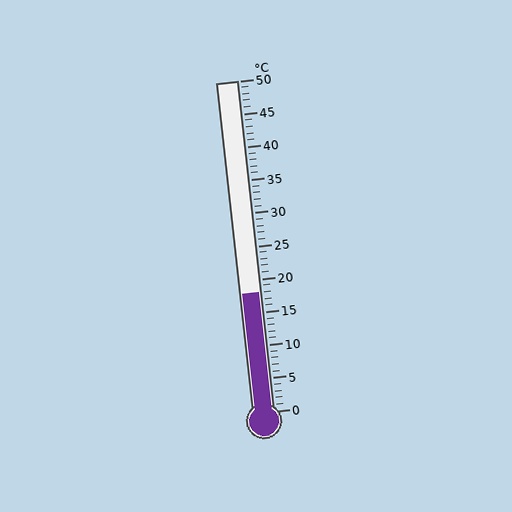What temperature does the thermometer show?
The thermometer shows approximately 18°C.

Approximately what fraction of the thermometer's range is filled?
The thermometer is filled to approximately 35% of its range.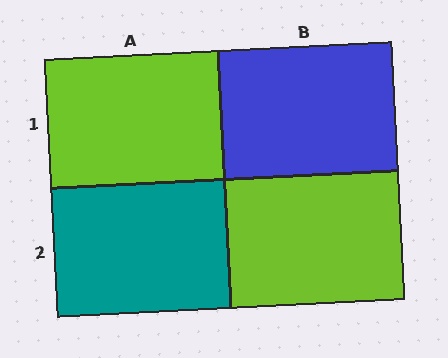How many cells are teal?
1 cell is teal.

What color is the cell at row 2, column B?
Lime.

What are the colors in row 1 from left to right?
Lime, blue.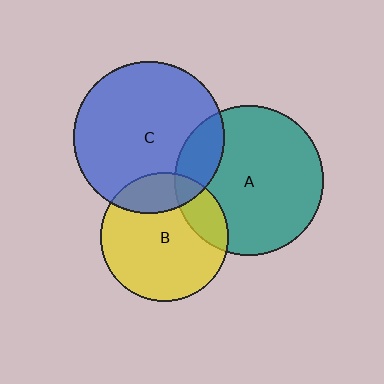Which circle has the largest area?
Circle C (blue).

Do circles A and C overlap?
Yes.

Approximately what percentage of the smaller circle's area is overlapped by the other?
Approximately 15%.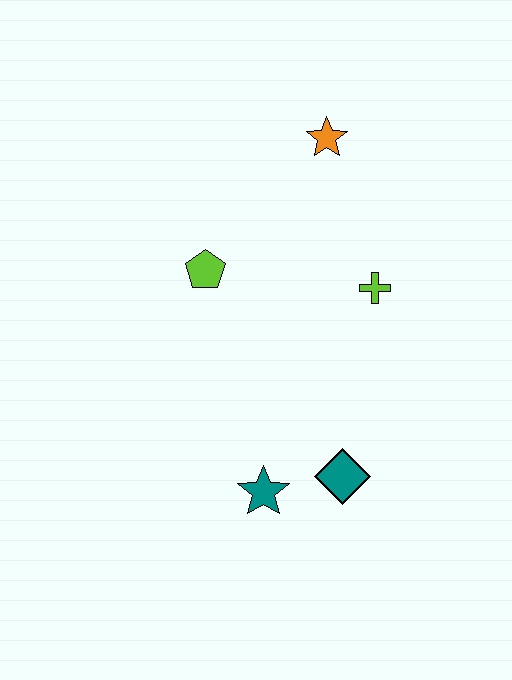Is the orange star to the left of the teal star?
No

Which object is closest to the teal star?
The teal diamond is closest to the teal star.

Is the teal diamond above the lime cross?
No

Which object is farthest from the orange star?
The teal star is farthest from the orange star.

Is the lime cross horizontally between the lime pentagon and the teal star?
No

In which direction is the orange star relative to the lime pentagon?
The orange star is above the lime pentagon.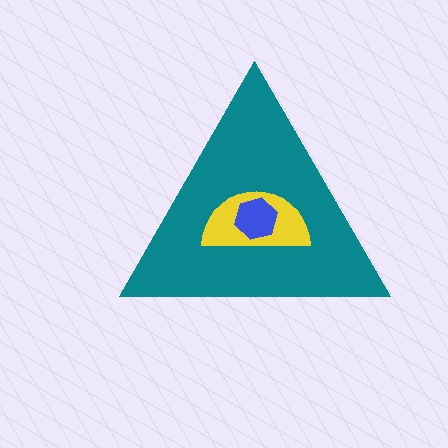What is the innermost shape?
The blue hexagon.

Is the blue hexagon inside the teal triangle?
Yes.